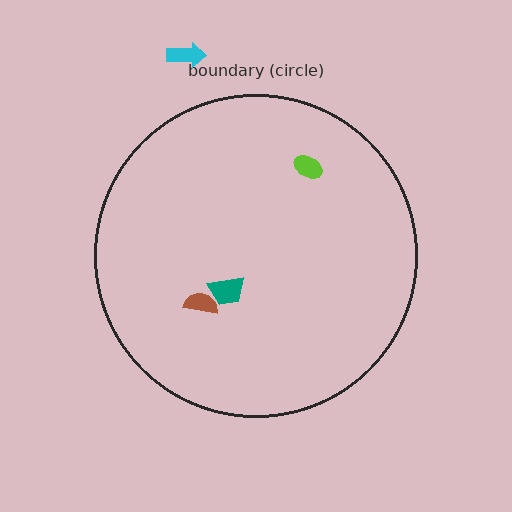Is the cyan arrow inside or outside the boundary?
Outside.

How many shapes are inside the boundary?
3 inside, 1 outside.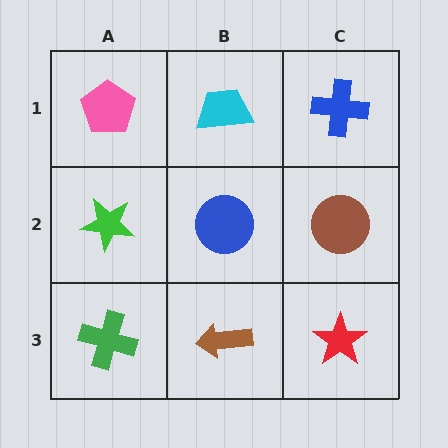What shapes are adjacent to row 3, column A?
A green star (row 2, column A), a brown arrow (row 3, column B).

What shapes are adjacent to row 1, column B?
A blue circle (row 2, column B), a pink pentagon (row 1, column A), a blue cross (row 1, column C).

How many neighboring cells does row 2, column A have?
3.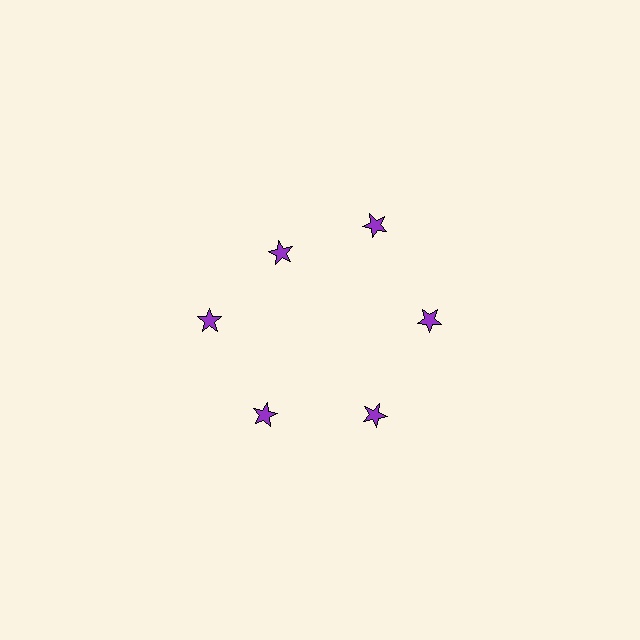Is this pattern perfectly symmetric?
No. The 6 purple stars are arranged in a ring, but one element near the 11 o'clock position is pulled inward toward the center, breaking the 6-fold rotational symmetry.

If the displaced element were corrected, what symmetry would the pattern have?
It would have 6-fold rotational symmetry — the pattern would map onto itself every 60 degrees.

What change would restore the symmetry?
The symmetry would be restored by moving it outward, back onto the ring so that all 6 stars sit at equal angles and equal distance from the center.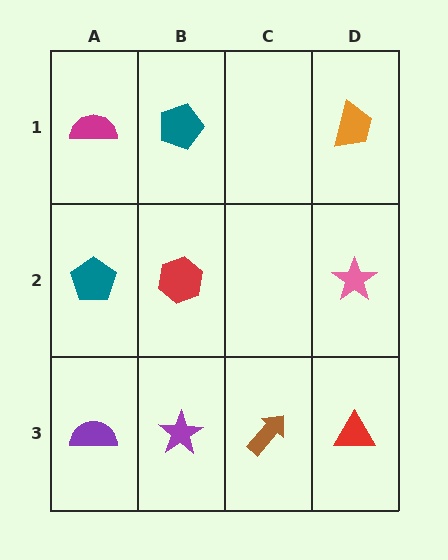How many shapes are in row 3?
4 shapes.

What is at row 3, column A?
A purple semicircle.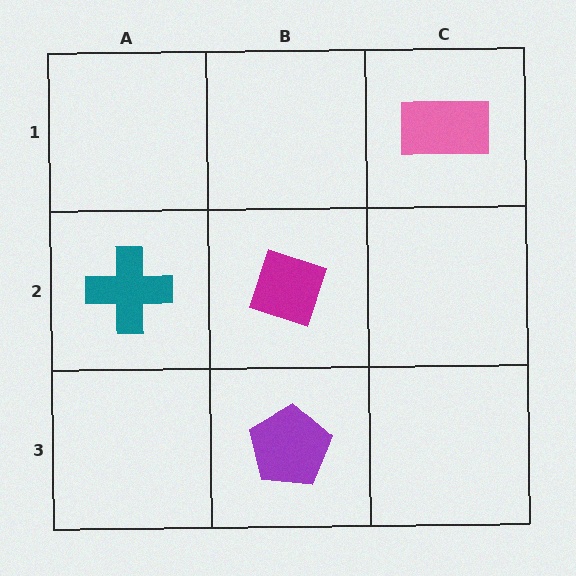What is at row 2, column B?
A magenta diamond.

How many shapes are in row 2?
2 shapes.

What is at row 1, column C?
A pink rectangle.